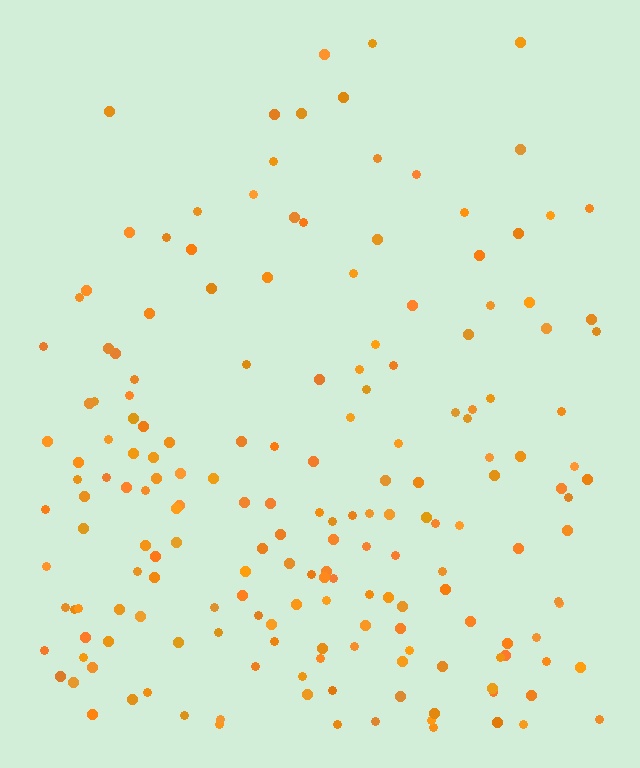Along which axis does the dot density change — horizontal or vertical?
Vertical.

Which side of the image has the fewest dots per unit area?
The top.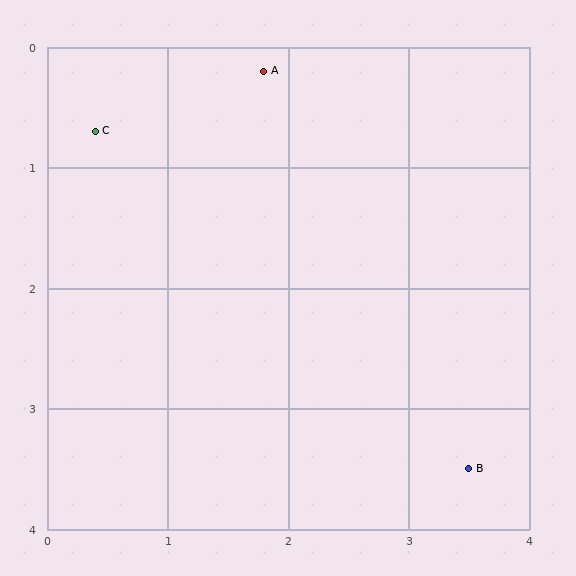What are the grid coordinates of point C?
Point C is at approximately (0.4, 0.7).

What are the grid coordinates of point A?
Point A is at approximately (1.8, 0.2).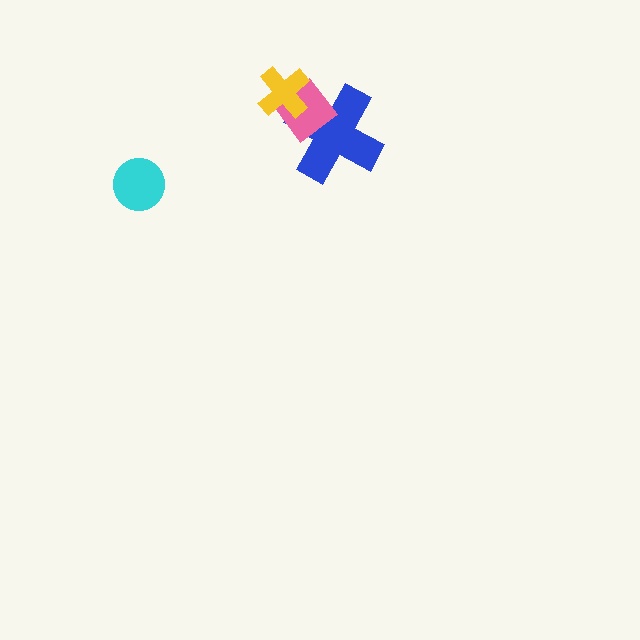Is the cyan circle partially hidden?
No, no other shape covers it.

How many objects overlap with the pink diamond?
2 objects overlap with the pink diamond.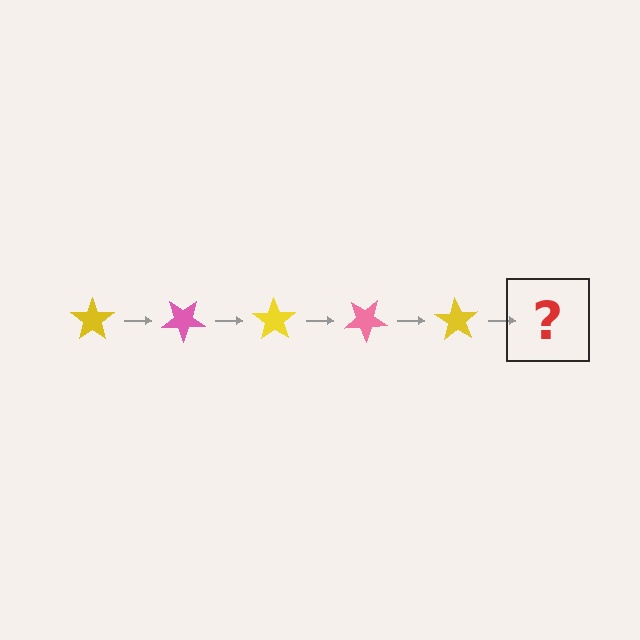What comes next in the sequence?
The next element should be a pink star, rotated 175 degrees from the start.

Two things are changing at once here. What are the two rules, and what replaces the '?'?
The two rules are that it rotates 35 degrees each step and the color cycles through yellow and pink. The '?' should be a pink star, rotated 175 degrees from the start.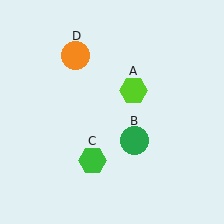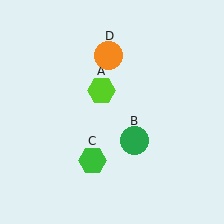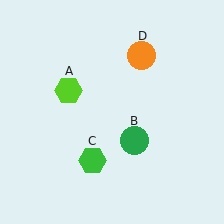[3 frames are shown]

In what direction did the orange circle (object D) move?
The orange circle (object D) moved right.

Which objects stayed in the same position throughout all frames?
Green circle (object B) and green hexagon (object C) remained stationary.